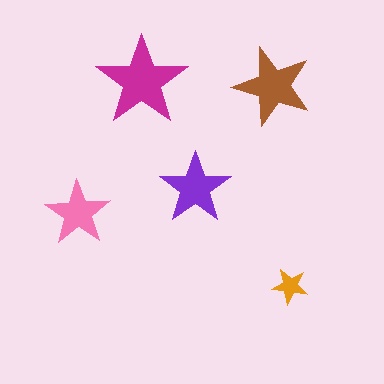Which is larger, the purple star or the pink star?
The purple one.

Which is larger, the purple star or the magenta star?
The magenta one.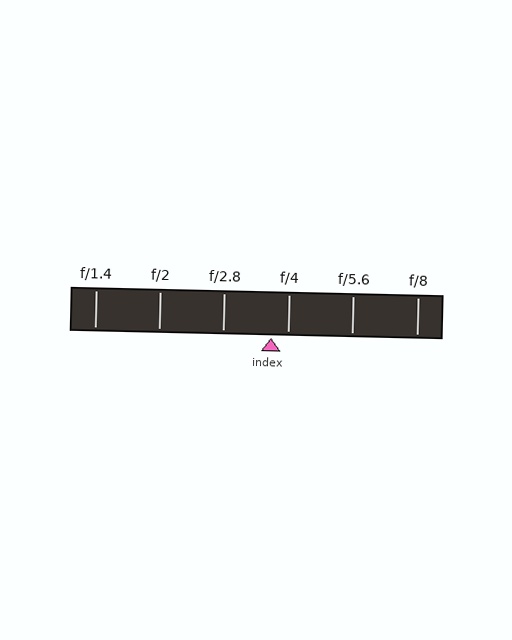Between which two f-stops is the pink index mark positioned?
The index mark is between f/2.8 and f/4.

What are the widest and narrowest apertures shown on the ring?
The widest aperture shown is f/1.4 and the narrowest is f/8.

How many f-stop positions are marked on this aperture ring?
There are 6 f-stop positions marked.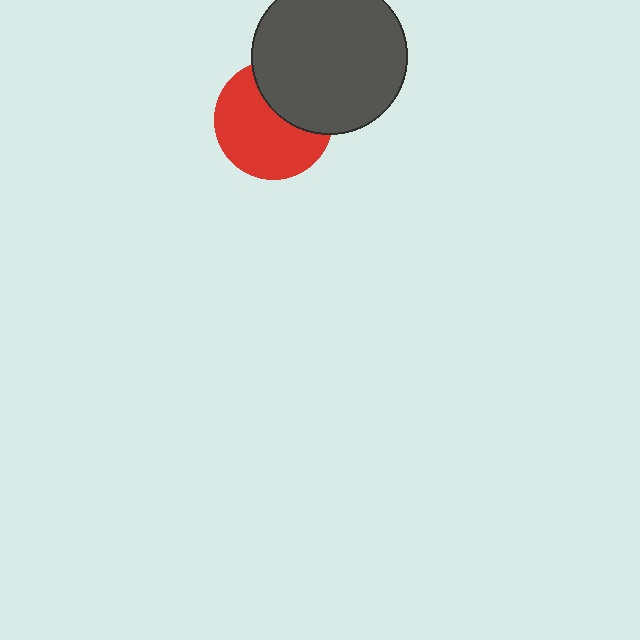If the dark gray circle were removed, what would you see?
You would see the complete red circle.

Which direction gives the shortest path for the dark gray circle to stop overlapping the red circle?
Moving toward the upper-right gives the shortest separation.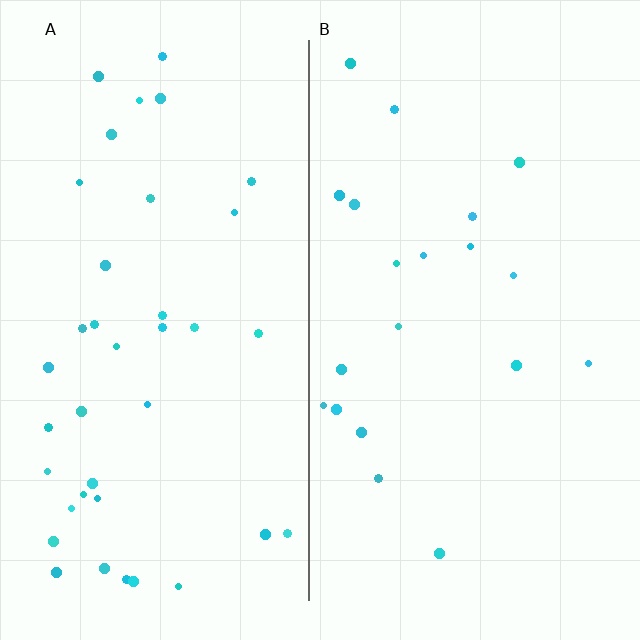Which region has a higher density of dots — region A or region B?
A (the left).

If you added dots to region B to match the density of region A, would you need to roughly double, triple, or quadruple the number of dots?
Approximately double.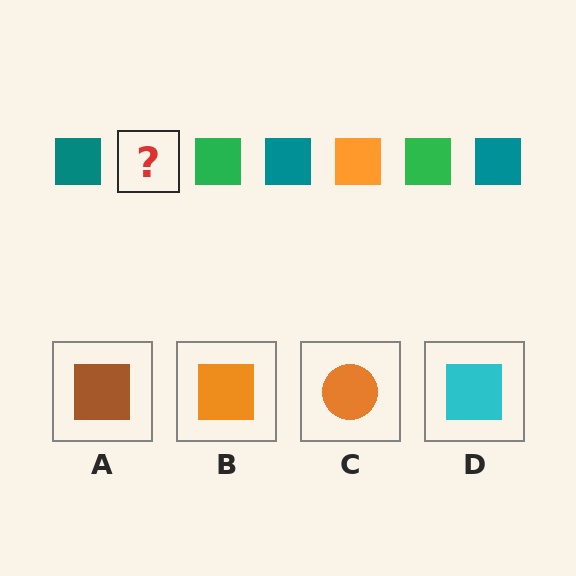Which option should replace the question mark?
Option B.